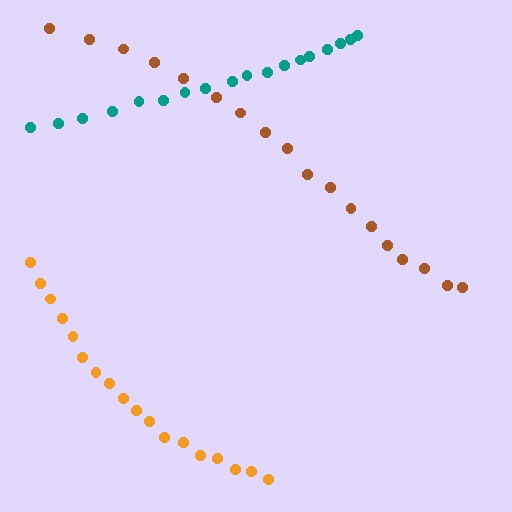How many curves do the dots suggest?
There are 3 distinct paths.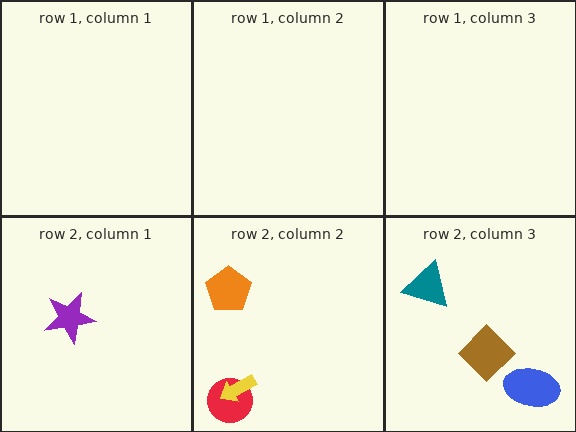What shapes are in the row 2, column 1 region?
The purple star.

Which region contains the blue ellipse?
The row 2, column 3 region.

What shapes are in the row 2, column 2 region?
The red circle, the orange pentagon, the yellow arrow.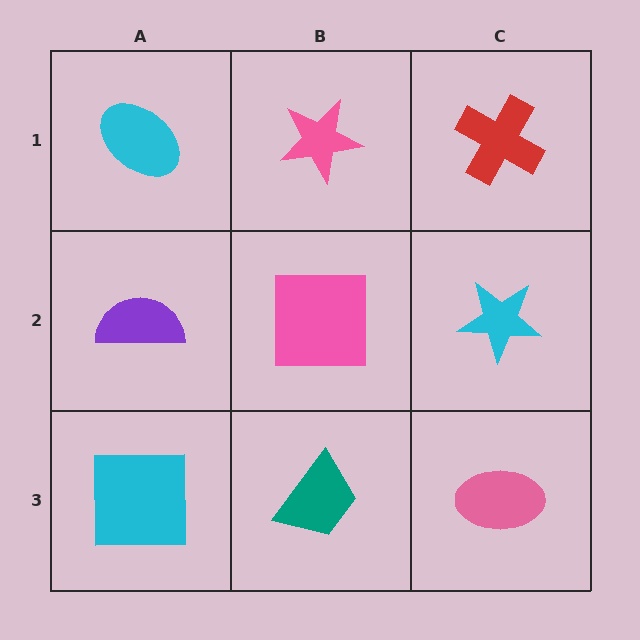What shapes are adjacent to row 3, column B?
A pink square (row 2, column B), a cyan square (row 3, column A), a pink ellipse (row 3, column C).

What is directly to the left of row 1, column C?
A pink star.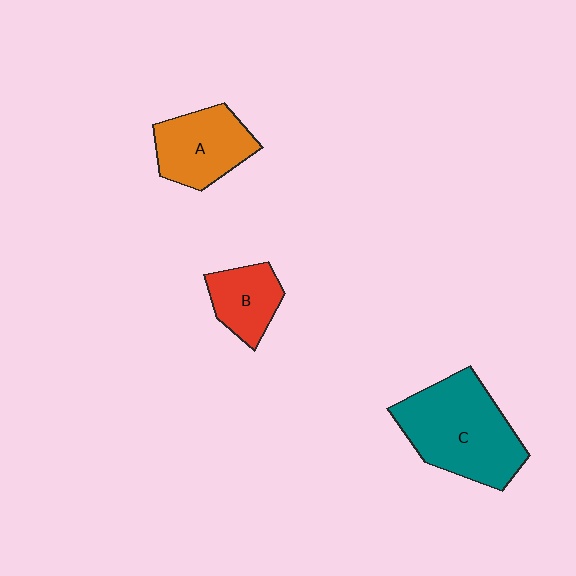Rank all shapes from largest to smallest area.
From largest to smallest: C (teal), A (orange), B (red).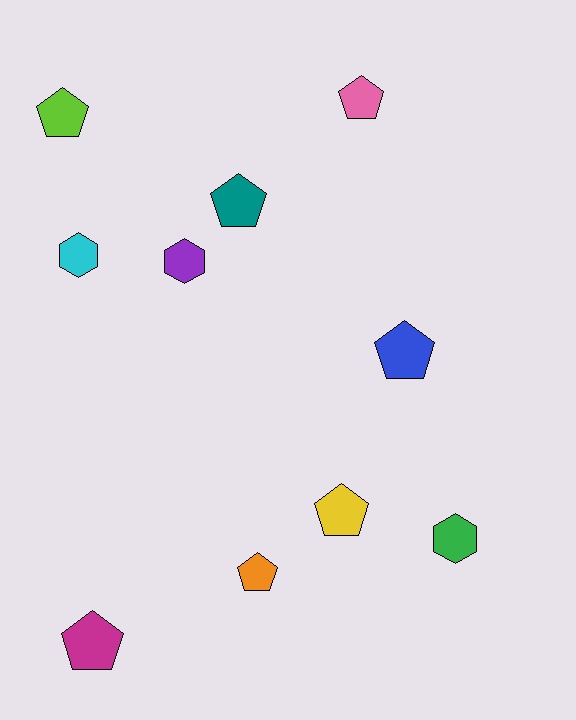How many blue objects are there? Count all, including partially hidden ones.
There is 1 blue object.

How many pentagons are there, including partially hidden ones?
There are 7 pentagons.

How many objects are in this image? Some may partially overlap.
There are 10 objects.